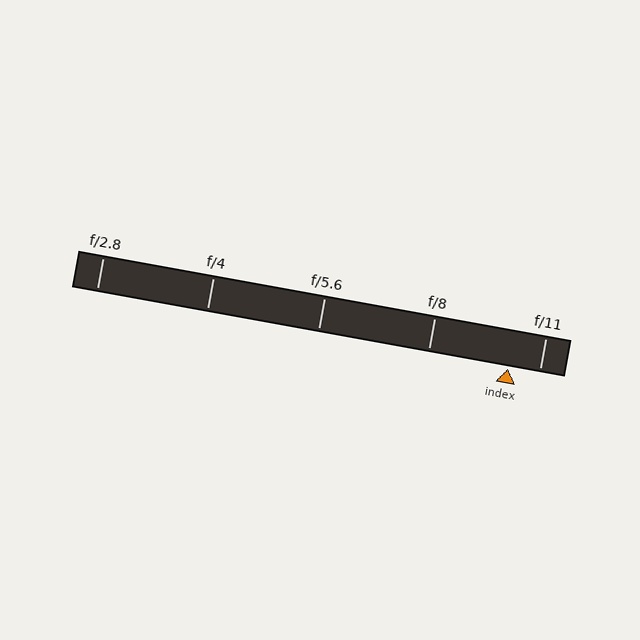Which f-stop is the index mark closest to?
The index mark is closest to f/11.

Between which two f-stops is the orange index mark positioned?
The index mark is between f/8 and f/11.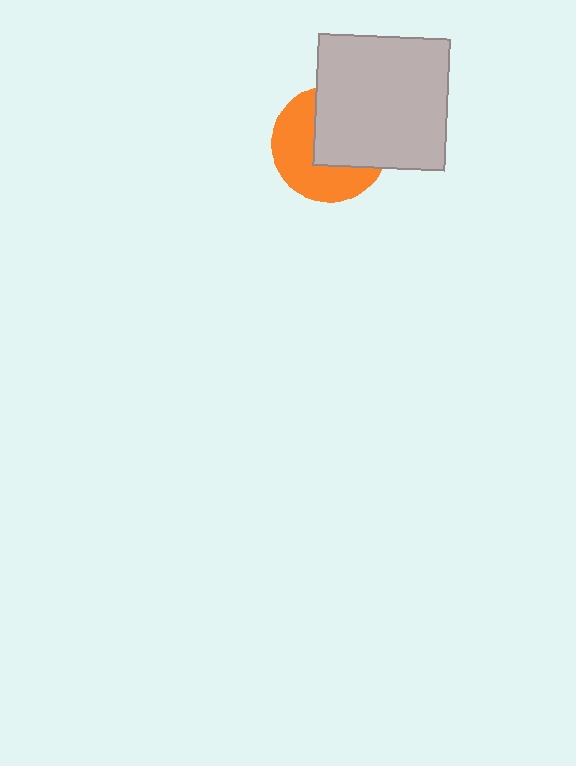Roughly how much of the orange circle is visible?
About half of it is visible (roughly 51%).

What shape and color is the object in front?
The object in front is a light gray square.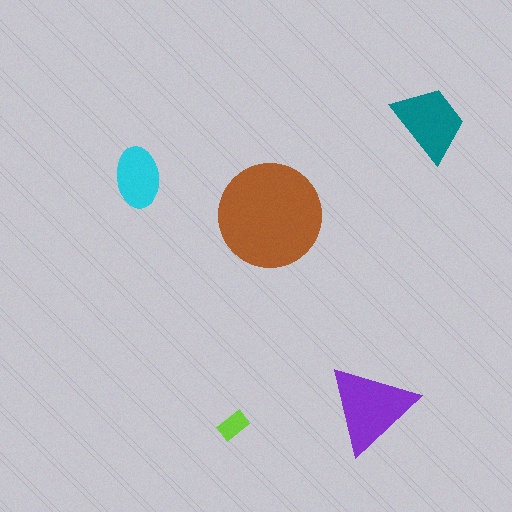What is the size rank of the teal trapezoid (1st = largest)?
3rd.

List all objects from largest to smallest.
The brown circle, the purple triangle, the teal trapezoid, the cyan ellipse, the lime rectangle.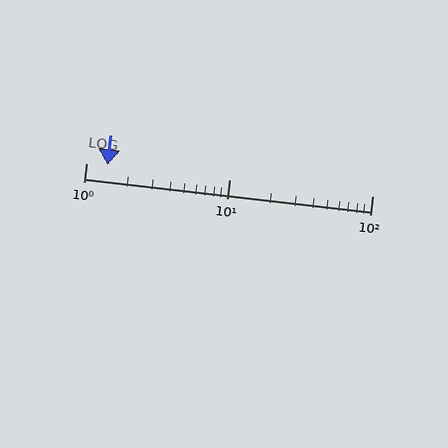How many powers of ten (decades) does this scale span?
The scale spans 2 decades, from 1 to 100.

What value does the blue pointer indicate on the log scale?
The pointer indicates approximately 1.4.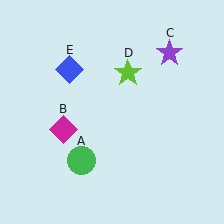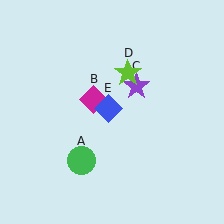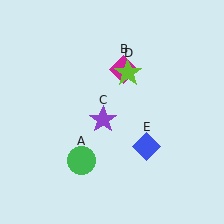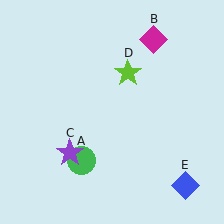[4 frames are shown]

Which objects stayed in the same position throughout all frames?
Green circle (object A) and lime star (object D) remained stationary.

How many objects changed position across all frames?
3 objects changed position: magenta diamond (object B), purple star (object C), blue diamond (object E).